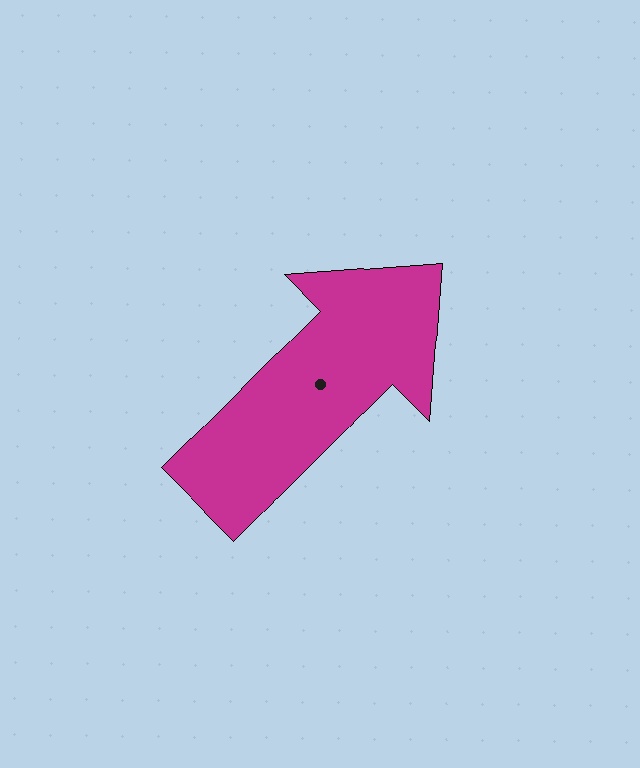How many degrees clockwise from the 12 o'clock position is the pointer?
Approximately 45 degrees.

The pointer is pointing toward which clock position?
Roughly 1 o'clock.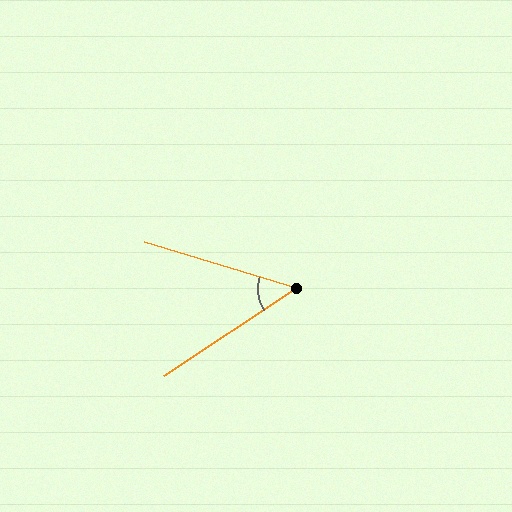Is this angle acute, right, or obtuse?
It is acute.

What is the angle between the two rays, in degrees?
Approximately 50 degrees.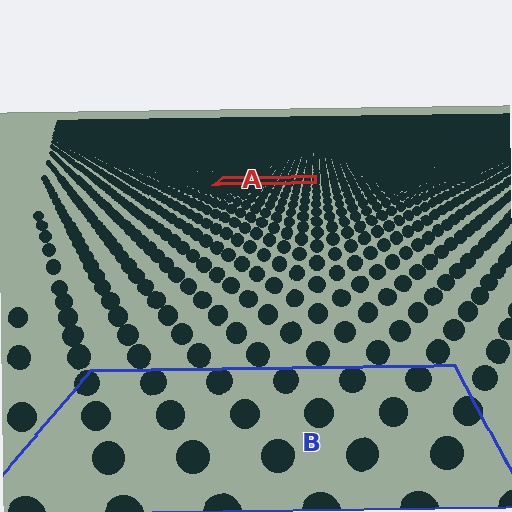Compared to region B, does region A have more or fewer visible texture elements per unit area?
Region A has more texture elements per unit area — they are packed more densely because it is farther away.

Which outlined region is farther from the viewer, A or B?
Region A is farther from the viewer — the texture elements inside it appear smaller and more densely packed.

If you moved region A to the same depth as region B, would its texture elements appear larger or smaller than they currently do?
They would appear larger. At a closer depth, the same texture elements are projected at a bigger on-screen size.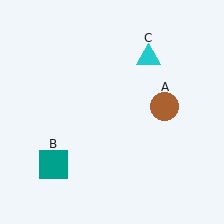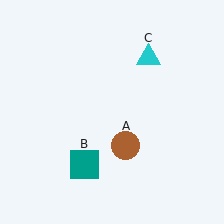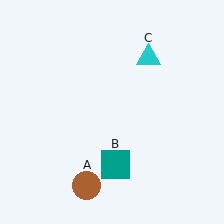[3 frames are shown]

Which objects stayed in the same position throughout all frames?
Cyan triangle (object C) remained stationary.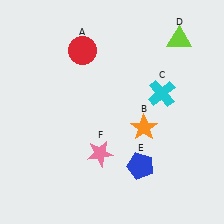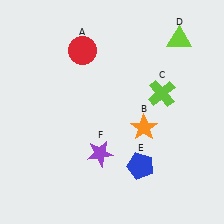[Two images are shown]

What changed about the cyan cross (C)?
In Image 1, C is cyan. In Image 2, it changed to lime.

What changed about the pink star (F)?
In Image 1, F is pink. In Image 2, it changed to purple.